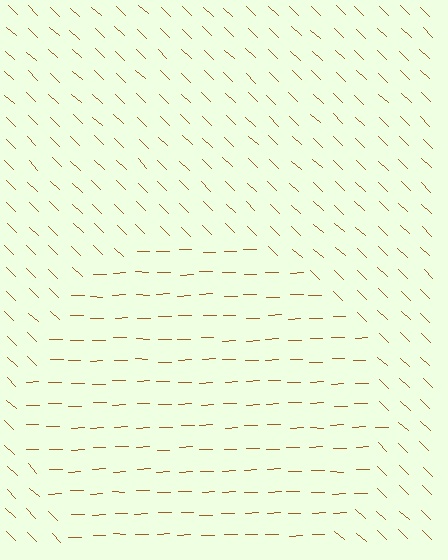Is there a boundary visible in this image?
Yes, there is a texture boundary formed by a change in line orientation.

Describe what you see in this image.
The image is filled with small brown line segments. A circle region in the image has lines oriented differently from the surrounding lines, creating a visible texture boundary.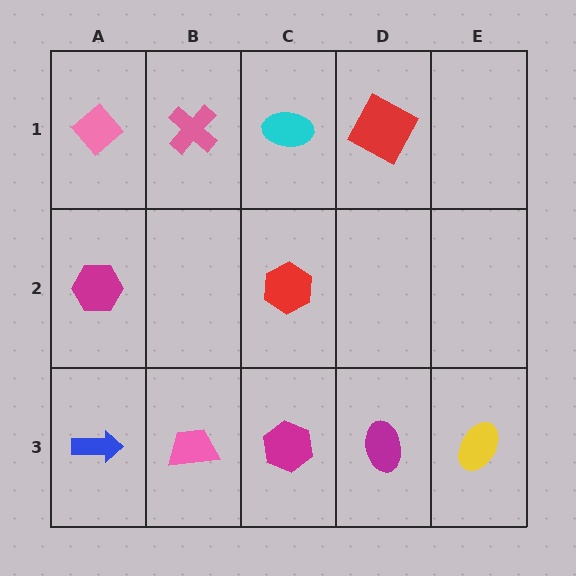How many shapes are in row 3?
5 shapes.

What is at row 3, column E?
A yellow ellipse.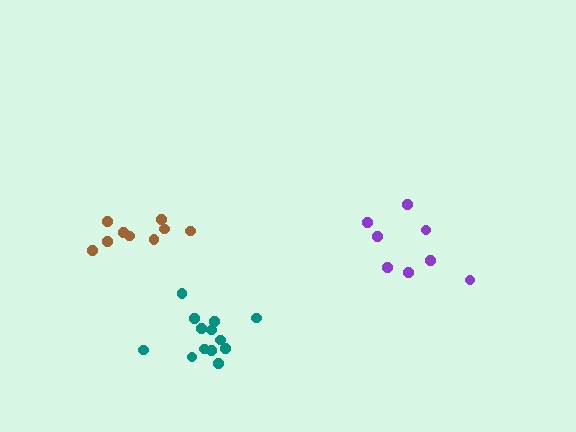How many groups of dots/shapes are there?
There are 3 groups.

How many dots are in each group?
Group 1: 8 dots, Group 2: 9 dots, Group 3: 13 dots (30 total).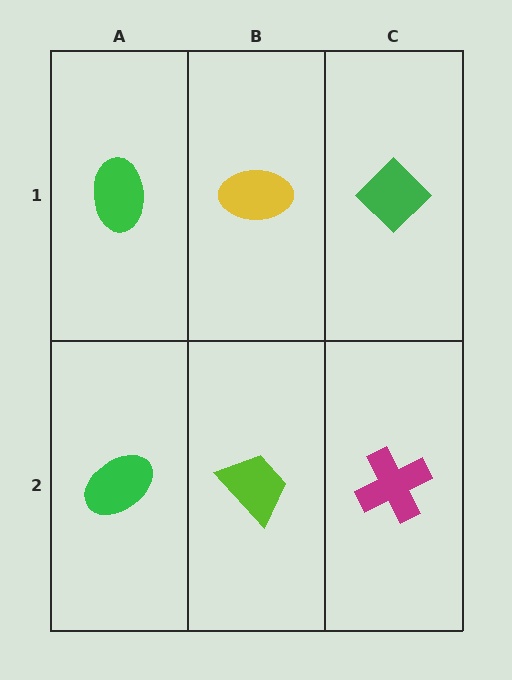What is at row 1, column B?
A yellow ellipse.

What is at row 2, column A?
A green ellipse.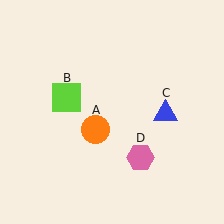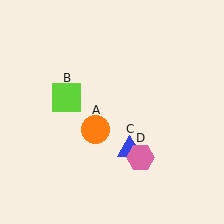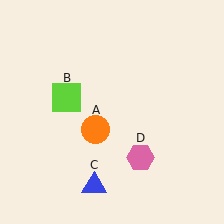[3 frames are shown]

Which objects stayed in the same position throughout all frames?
Orange circle (object A) and lime square (object B) and pink hexagon (object D) remained stationary.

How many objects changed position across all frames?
1 object changed position: blue triangle (object C).